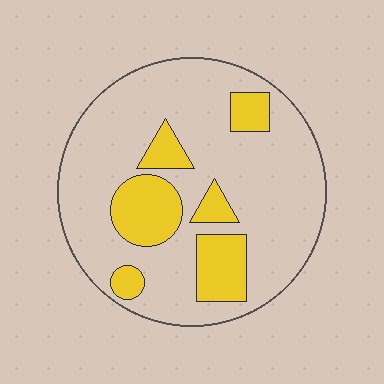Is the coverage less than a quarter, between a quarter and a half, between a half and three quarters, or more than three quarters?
Less than a quarter.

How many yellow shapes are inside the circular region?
6.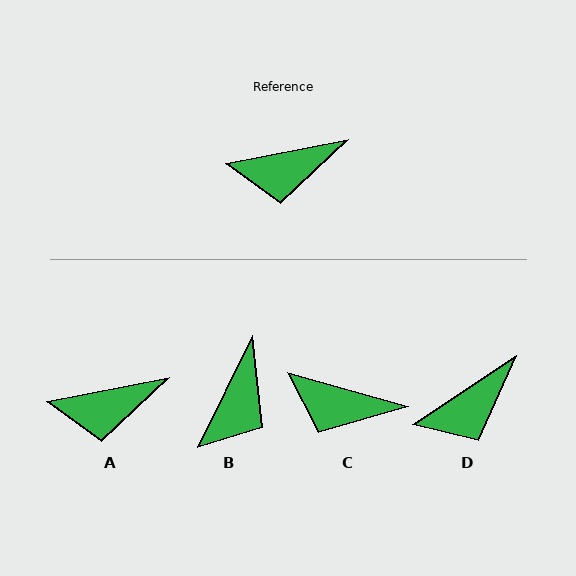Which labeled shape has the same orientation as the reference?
A.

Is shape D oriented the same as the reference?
No, it is off by about 23 degrees.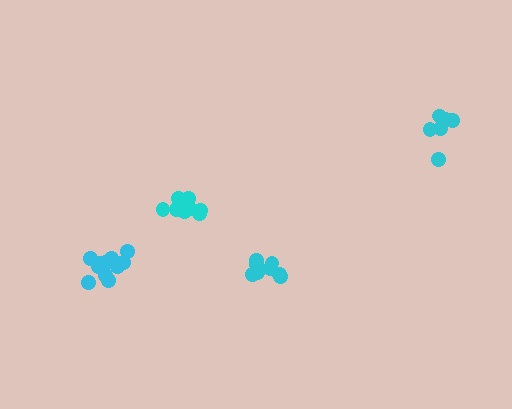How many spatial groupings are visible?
There are 4 spatial groupings.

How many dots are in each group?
Group 1: 8 dots, Group 2: 8 dots, Group 3: 6 dots, Group 4: 11 dots (33 total).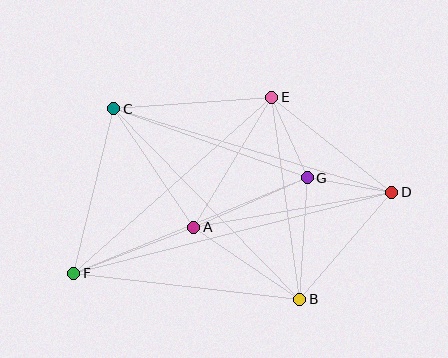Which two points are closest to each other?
Points D and G are closest to each other.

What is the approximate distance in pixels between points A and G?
The distance between A and G is approximately 124 pixels.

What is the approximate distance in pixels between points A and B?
The distance between A and B is approximately 128 pixels.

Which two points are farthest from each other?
Points D and F are farthest from each other.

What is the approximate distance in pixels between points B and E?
The distance between B and E is approximately 204 pixels.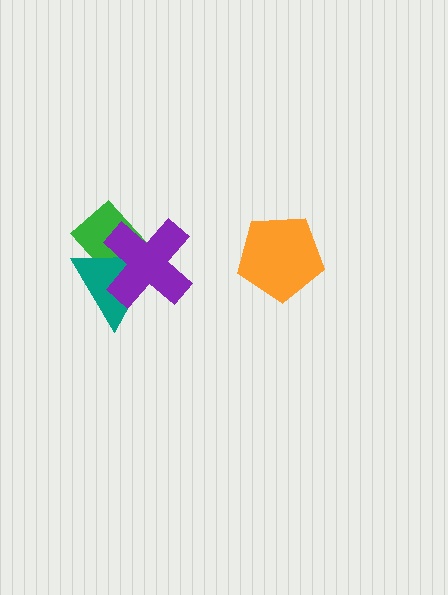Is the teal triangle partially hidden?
Yes, it is partially covered by another shape.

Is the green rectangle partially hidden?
Yes, it is partially covered by another shape.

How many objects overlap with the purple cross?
2 objects overlap with the purple cross.